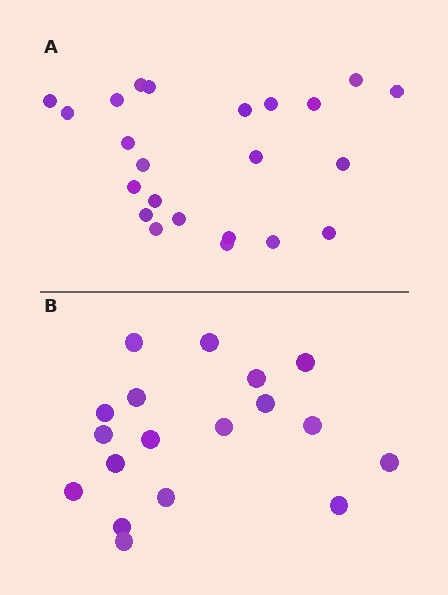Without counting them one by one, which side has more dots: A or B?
Region A (the top region) has more dots.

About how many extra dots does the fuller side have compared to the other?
Region A has about 5 more dots than region B.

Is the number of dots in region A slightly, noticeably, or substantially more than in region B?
Region A has noticeably more, but not dramatically so. The ratio is roughly 1.3 to 1.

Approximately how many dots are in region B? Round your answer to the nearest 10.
About 20 dots. (The exact count is 18, which rounds to 20.)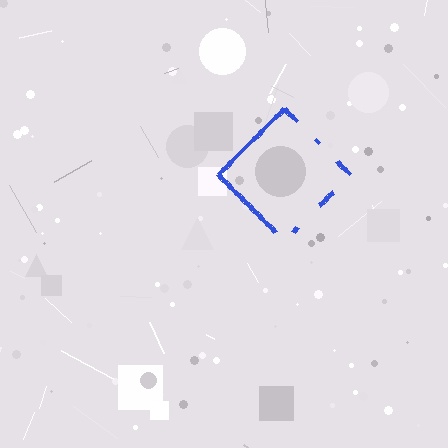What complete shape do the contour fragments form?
The contour fragments form a diamond.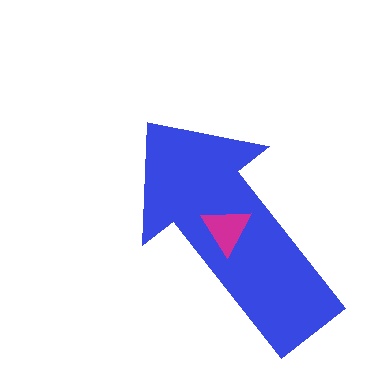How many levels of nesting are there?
2.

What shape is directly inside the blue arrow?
The magenta triangle.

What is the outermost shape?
The blue arrow.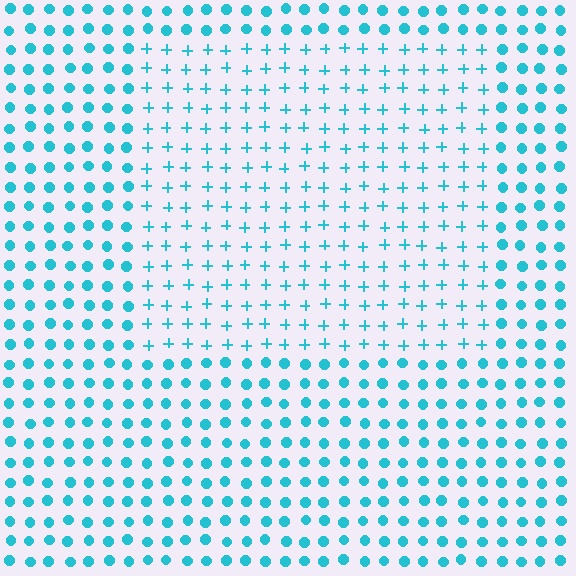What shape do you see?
I see a rectangle.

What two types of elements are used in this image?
The image uses plus signs inside the rectangle region and circles outside it.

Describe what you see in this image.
The image is filled with small cyan elements arranged in a uniform grid. A rectangle-shaped region contains plus signs, while the surrounding area contains circles. The boundary is defined purely by the change in element shape.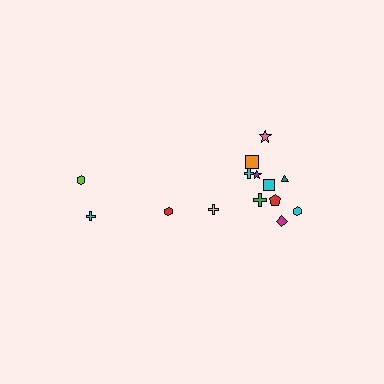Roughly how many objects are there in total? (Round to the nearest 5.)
Roughly 15 objects in total.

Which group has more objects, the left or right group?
The right group.